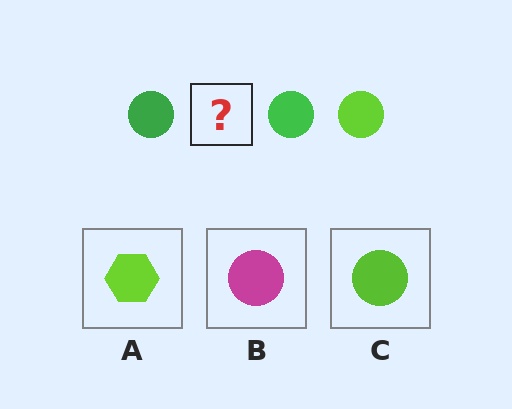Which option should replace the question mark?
Option C.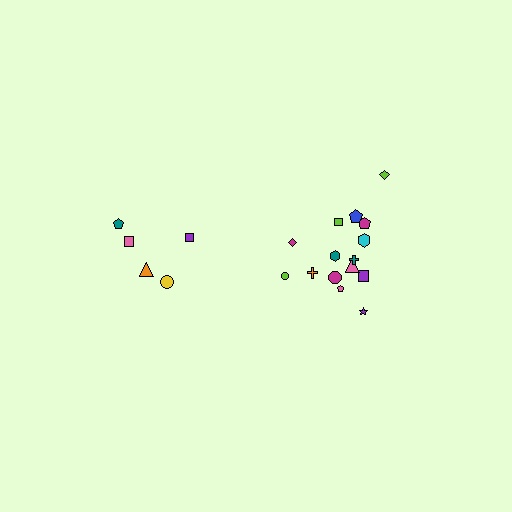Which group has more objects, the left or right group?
The right group.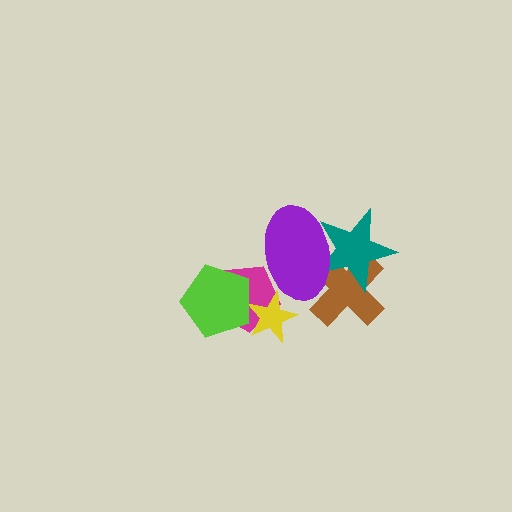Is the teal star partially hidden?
Yes, it is partially covered by another shape.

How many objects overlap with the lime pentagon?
2 objects overlap with the lime pentagon.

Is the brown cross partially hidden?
Yes, it is partially covered by another shape.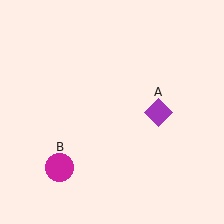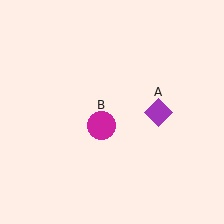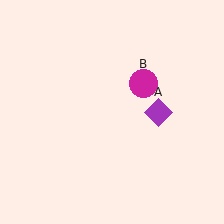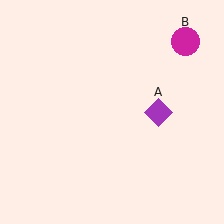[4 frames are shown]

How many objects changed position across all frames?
1 object changed position: magenta circle (object B).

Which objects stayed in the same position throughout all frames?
Purple diamond (object A) remained stationary.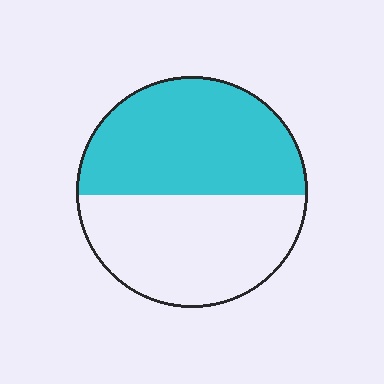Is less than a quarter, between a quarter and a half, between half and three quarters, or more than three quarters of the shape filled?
Between half and three quarters.